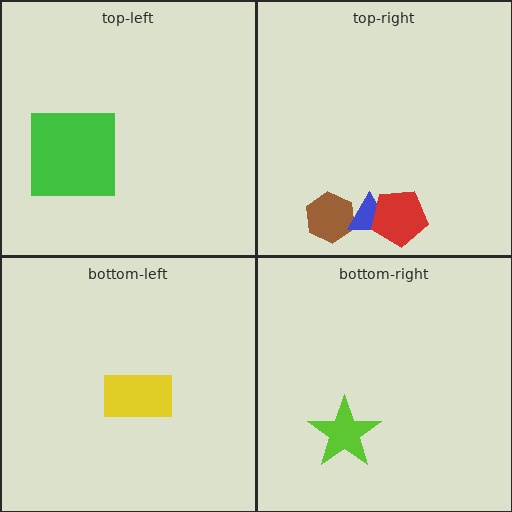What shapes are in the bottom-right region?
The lime star.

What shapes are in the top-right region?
The brown hexagon, the blue triangle, the red pentagon.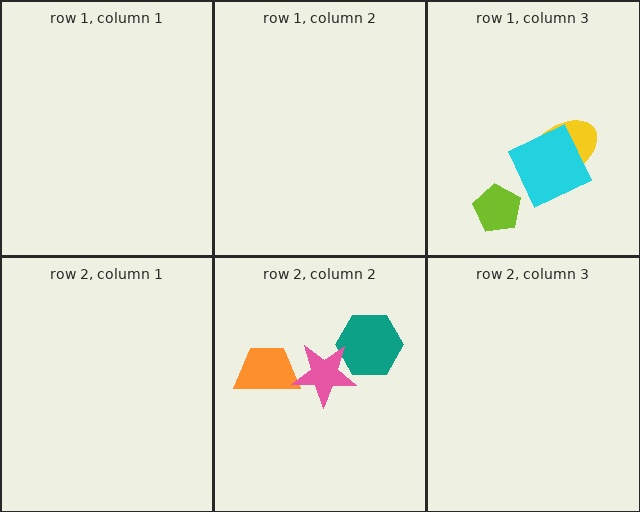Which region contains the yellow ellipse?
The row 1, column 3 region.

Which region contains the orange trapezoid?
The row 2, column 2 region.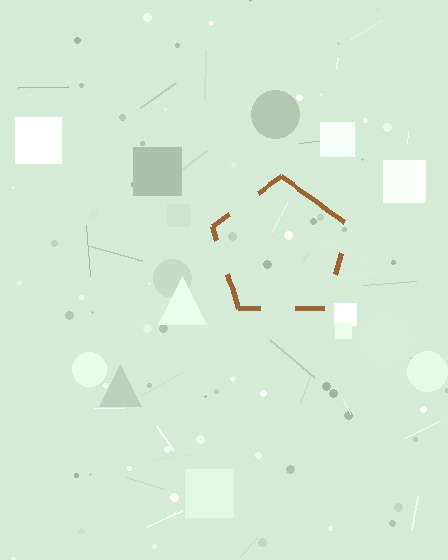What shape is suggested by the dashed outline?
The dashed outline suggests a pentagon.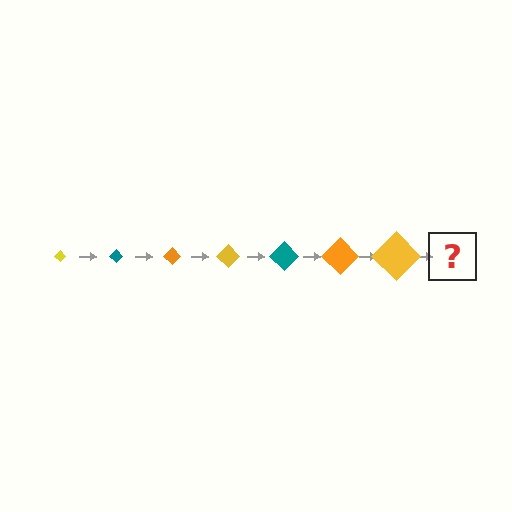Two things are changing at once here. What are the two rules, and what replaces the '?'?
The two rules are that the diamond grows larger each step and the color cycles through yellow, teal, and orange. The '?' should be a teal diamond, larger than the previous one.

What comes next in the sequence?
The next element should be a teal diamond, larger than the previous one.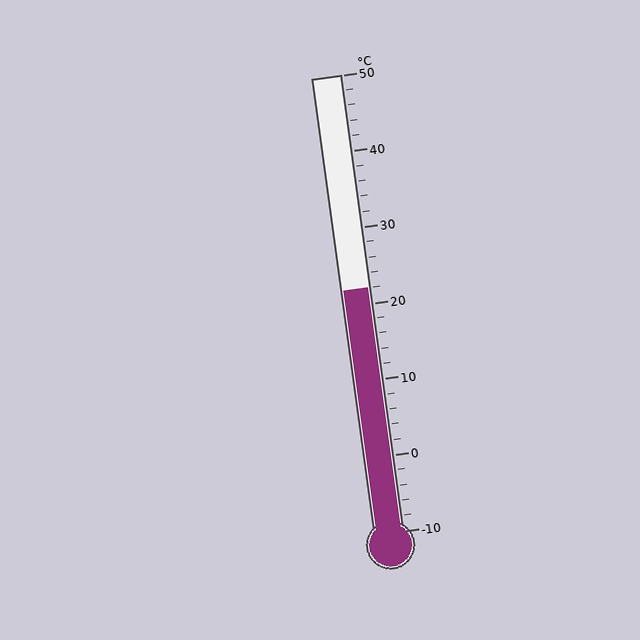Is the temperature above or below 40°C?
The temperature is below 40°C.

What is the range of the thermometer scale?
The thermometer scale ranges from -10°C to 50°C.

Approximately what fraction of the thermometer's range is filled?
The thermometer is filled to approximately 55% of its range.